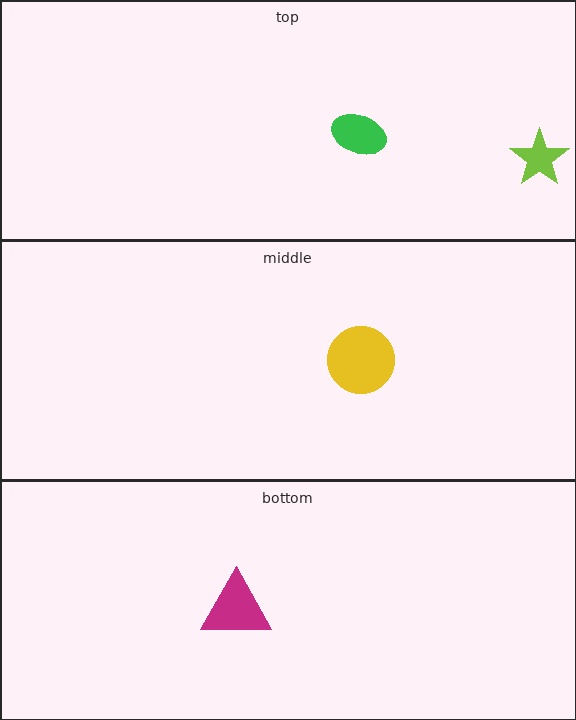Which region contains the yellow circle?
The middle region.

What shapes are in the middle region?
The yellow circle.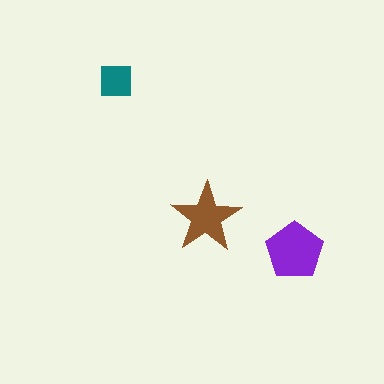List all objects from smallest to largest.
The teal square, the brown star, the purple pentagon.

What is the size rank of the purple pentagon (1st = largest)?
1st.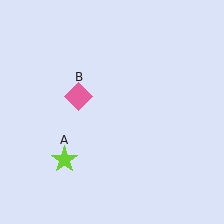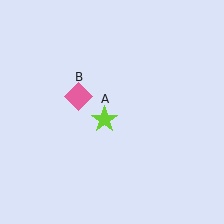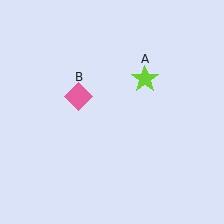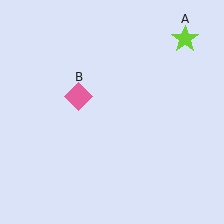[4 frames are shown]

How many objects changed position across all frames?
1 object changed position: lime star (object A).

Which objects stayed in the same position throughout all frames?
Pink diamond (object B) remained stationary.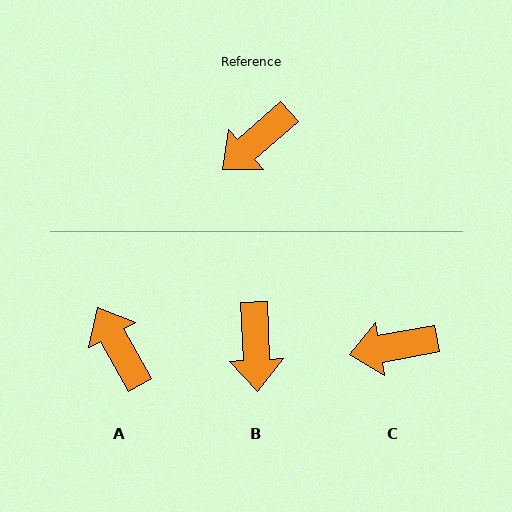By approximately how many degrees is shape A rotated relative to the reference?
Approximately 102 degrees clockwise.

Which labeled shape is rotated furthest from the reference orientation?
A, about 102 degrees away.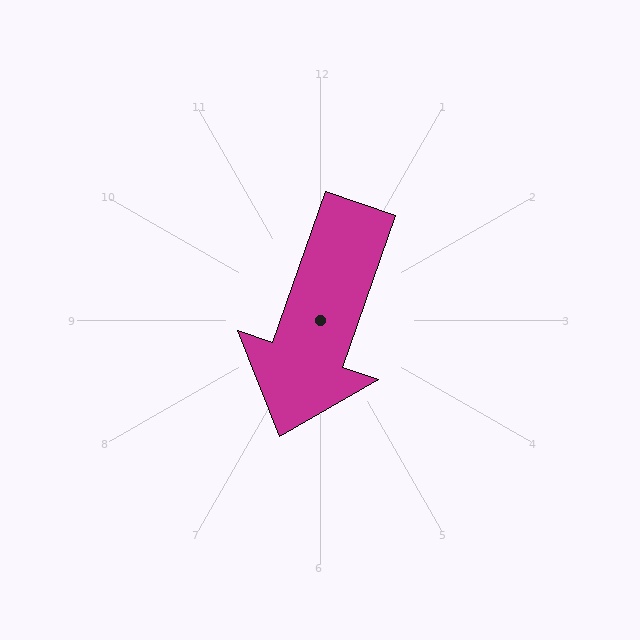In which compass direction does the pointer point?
South.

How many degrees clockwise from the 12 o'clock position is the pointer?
Approximately 199 degrees.